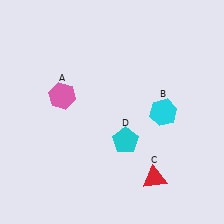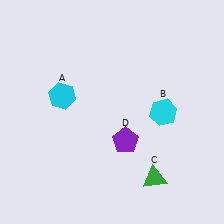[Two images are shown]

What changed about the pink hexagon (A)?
In Image 1, A is pink. In Image 2, it changed to cyan.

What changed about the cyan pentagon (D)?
In Image 1, D is cyan. In Image 2, it changed to purple.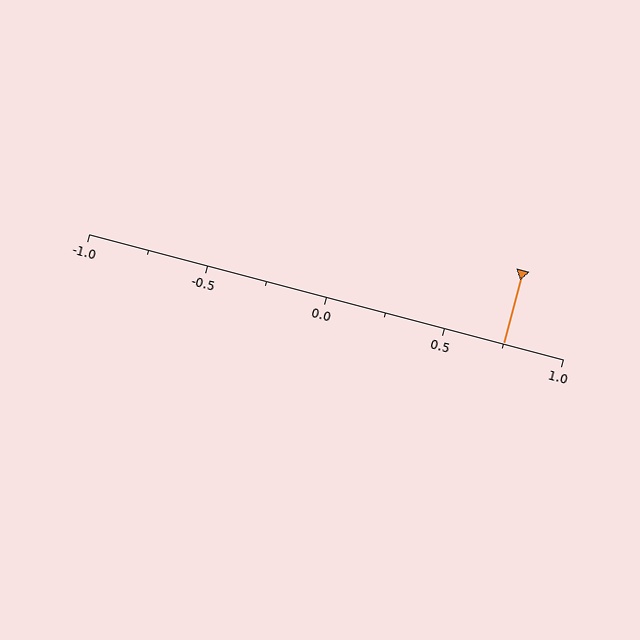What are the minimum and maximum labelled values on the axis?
The axis runs from -1.0 to 1.0.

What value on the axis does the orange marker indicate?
The marker indicates approximately 0.75.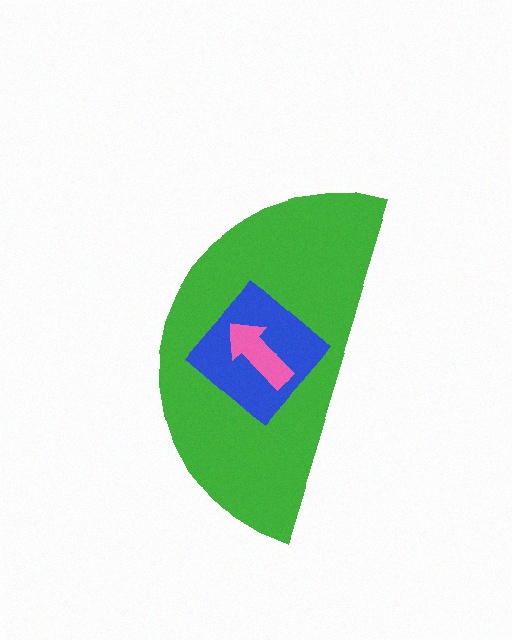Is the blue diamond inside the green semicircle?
Yes.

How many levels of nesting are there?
3.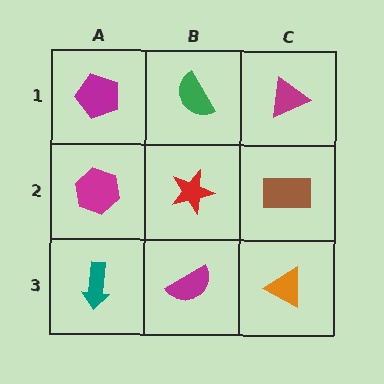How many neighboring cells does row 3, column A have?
2.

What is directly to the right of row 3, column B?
An orange triangle.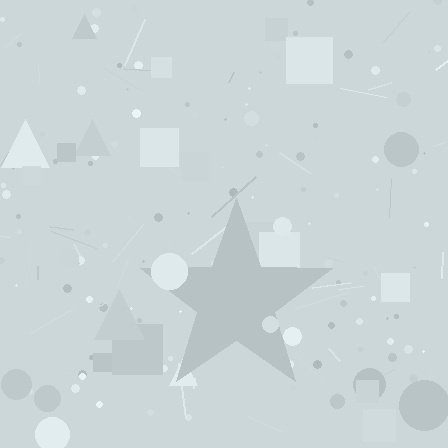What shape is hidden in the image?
A star is hidden in the image.